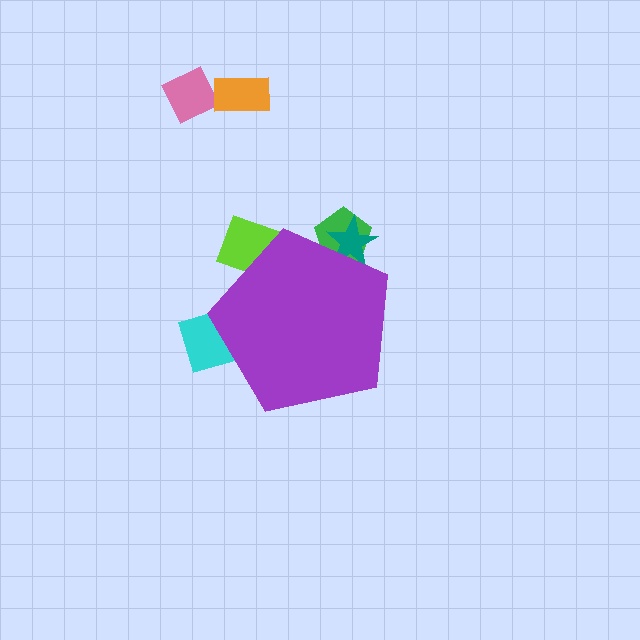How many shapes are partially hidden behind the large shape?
4 shapes are partially hidden.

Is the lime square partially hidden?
Yes, the lime square is partially hidden behind the purple pentagon.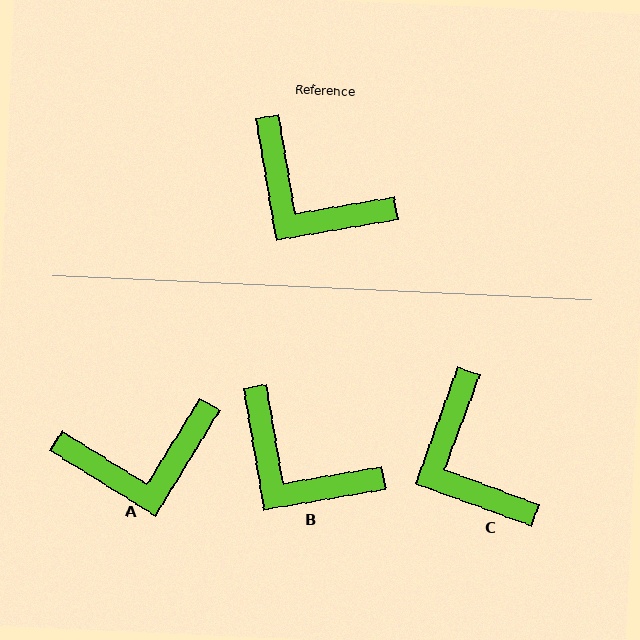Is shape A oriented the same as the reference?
No, it is off by about 49 degrees.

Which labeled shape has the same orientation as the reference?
B.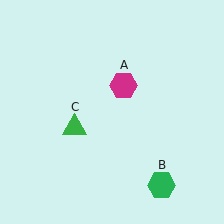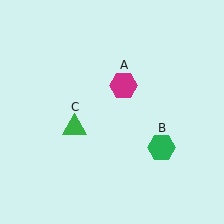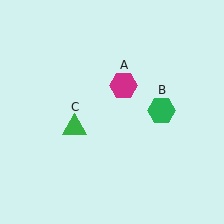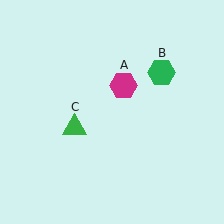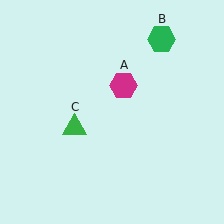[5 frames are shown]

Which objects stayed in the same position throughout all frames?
Magenta hexagon (object A) and green triangle (object C) remained stationary.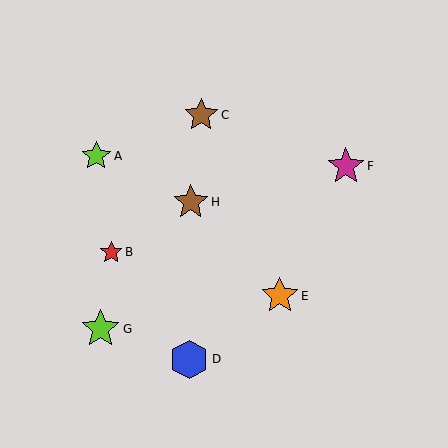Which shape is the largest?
The lime star (labeled G) is the largest.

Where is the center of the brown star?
The center of the brown star is at (201, 115).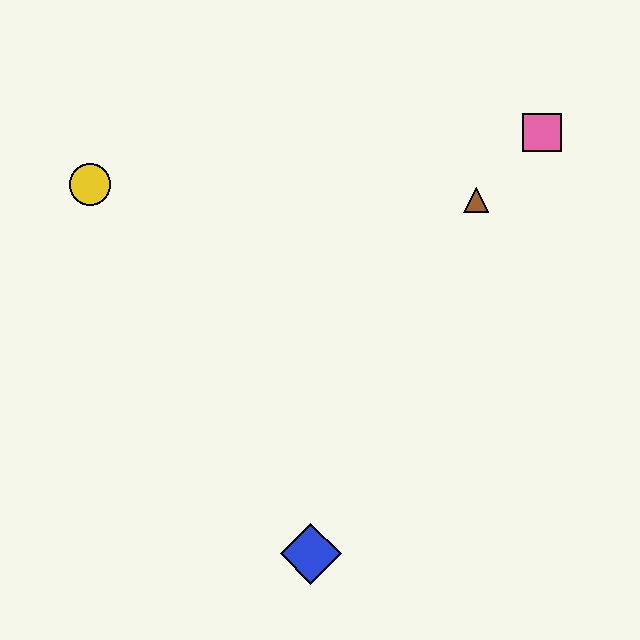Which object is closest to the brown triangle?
The pink square is closest to the brown triangle.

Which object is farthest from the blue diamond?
The pink square is farthest from the blue diamond.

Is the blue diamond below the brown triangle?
Yes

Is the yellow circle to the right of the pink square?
No